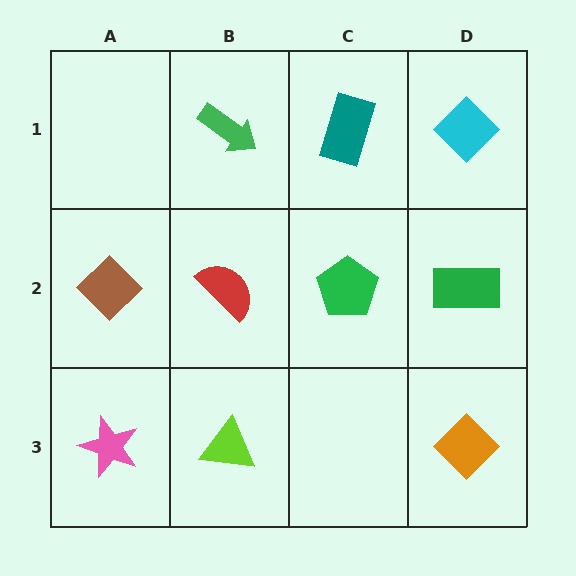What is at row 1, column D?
A cyan diamond.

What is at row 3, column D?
An orange diamond.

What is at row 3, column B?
A lime triangle.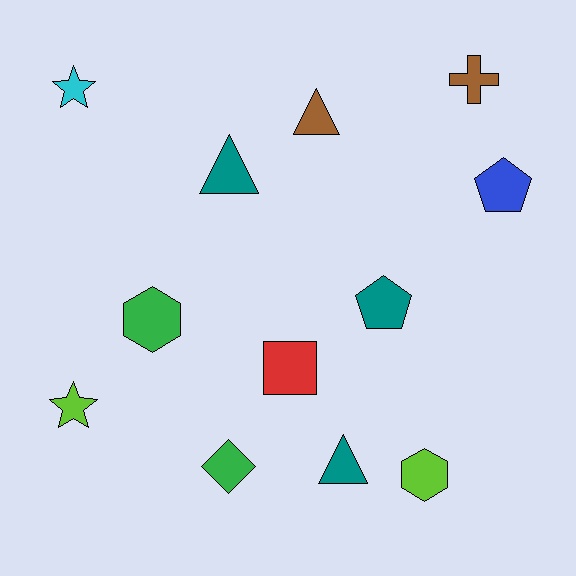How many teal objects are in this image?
There are 3 teal objects.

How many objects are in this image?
There are 12 objects.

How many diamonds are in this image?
There is 1 diamond.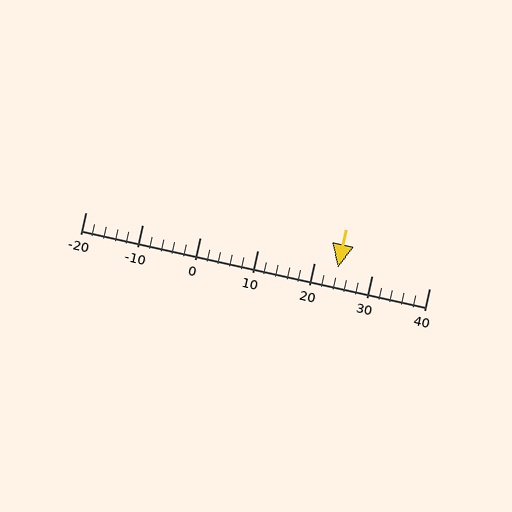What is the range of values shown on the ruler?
The ruler shows values from -20 to 40.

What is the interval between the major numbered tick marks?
The major tick marks are spaced 10 units apart.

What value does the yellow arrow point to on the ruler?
The yellow arrow points to approximately 24.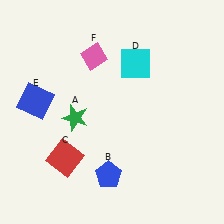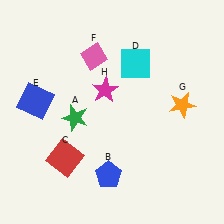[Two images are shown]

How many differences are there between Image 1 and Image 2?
There are 2 differences between the two images.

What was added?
An orange star (G), a magenta star (H) were added in Image 2.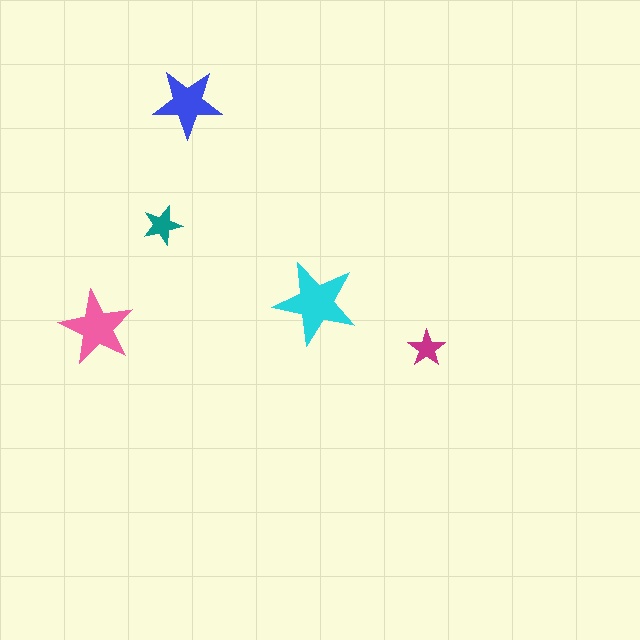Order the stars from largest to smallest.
the cyan one, the pink one, the blue one, the teal one, the magenta one.